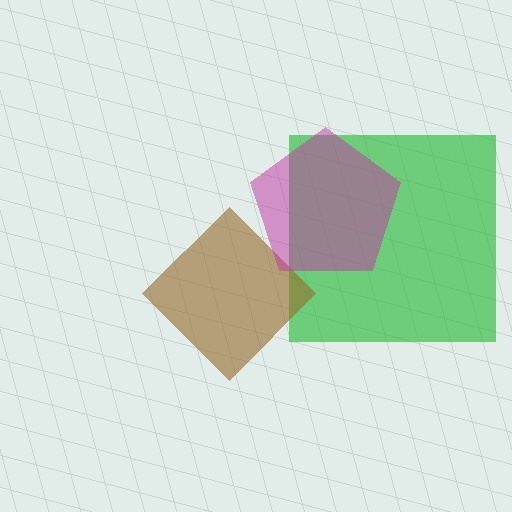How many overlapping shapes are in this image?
There are 3 overlapping shapes in the image.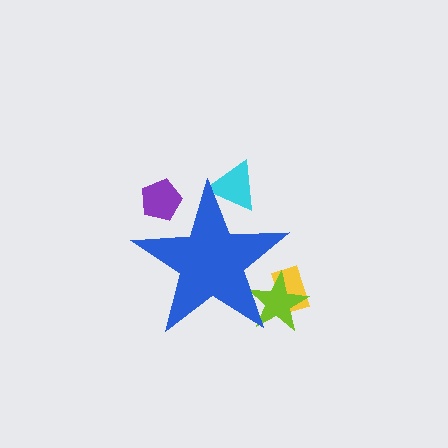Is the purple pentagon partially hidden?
Yes, the purple pentagon is partially hidden behind the blue star.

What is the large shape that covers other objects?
A blue star.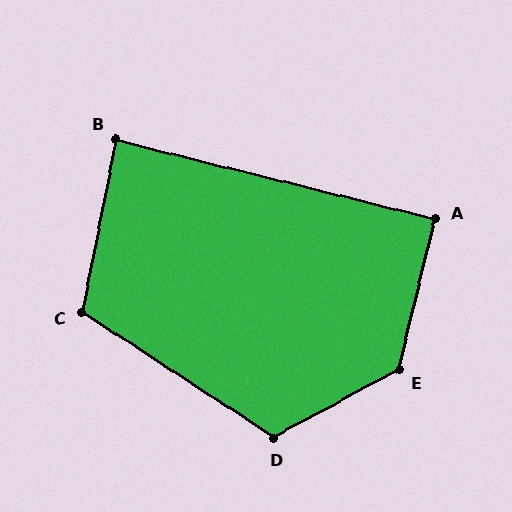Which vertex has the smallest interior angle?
B, at approximately 87 degrees.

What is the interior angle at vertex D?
Approximately 118 degrees (obtuse).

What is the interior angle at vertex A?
Approximately 91 degrees (approximately right).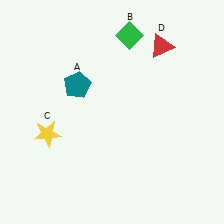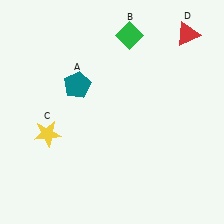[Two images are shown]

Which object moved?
The red triangle (D) moved right.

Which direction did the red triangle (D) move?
The red triangle (D) moved right.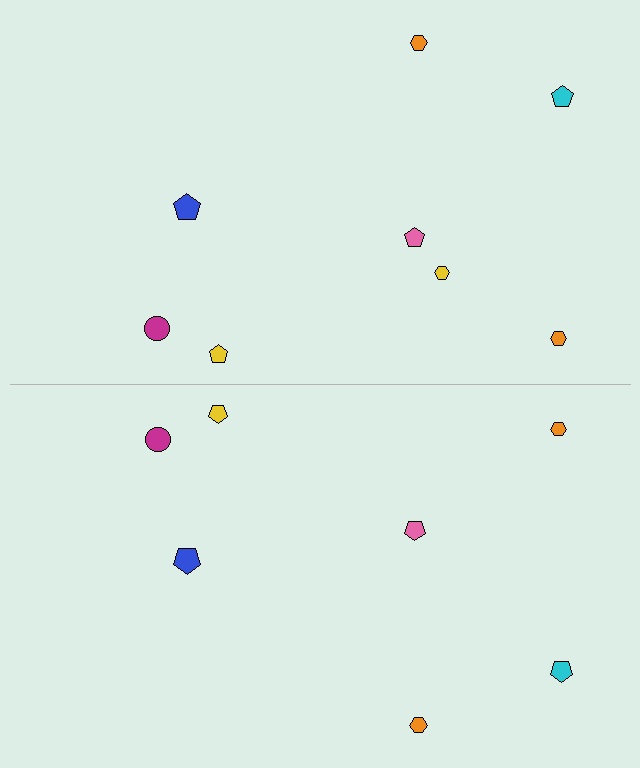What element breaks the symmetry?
A yellow hexagon is missing from the bottom side.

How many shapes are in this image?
There are 15 shapes in this image.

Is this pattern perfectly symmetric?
No, the pattern is not perfectly symmetric. A yellow hexagon is missing from the bottom side.